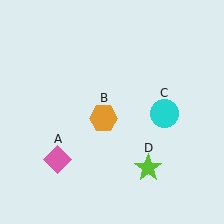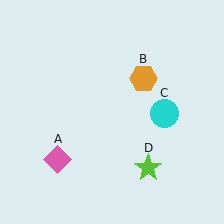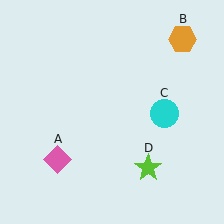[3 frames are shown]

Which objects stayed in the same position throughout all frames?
Pink diamond (object A) and cyan circle (object C) and lime star (object D) remained stationary.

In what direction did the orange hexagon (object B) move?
The orange hexagon (object B) moved up and to the right.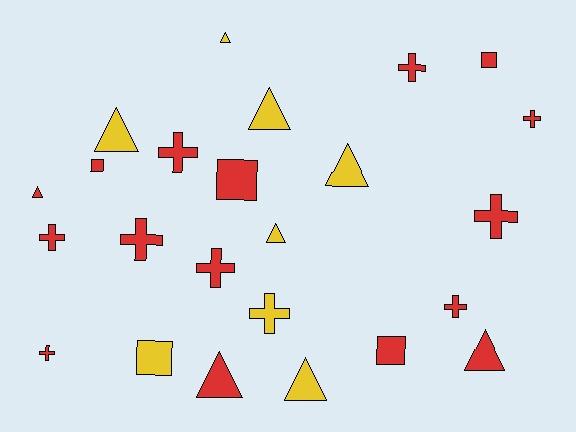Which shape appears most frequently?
Cross, with 10 objects.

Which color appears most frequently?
Red, with 16 objects.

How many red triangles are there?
There are 3 red triangles.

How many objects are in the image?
There are 24 objects.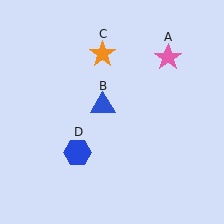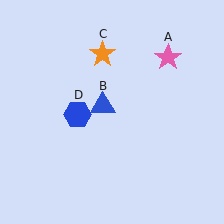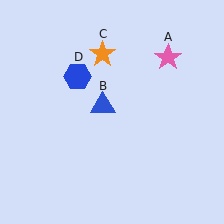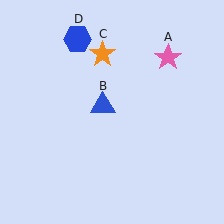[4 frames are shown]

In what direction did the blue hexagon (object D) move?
The blue hexagon (object D) moved up.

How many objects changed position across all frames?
1 object changed position: blue hexagon (object D).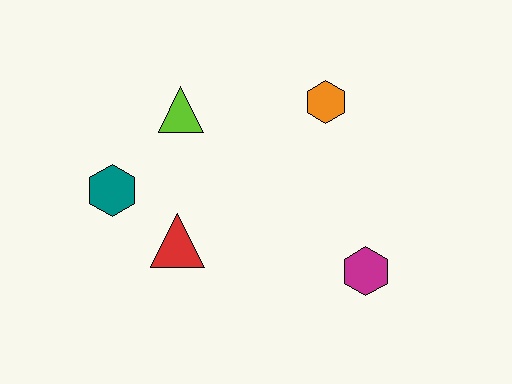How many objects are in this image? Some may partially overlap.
There are 5 objects.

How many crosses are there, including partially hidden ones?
There are no crosses.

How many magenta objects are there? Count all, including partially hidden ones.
There is 1 magenta object.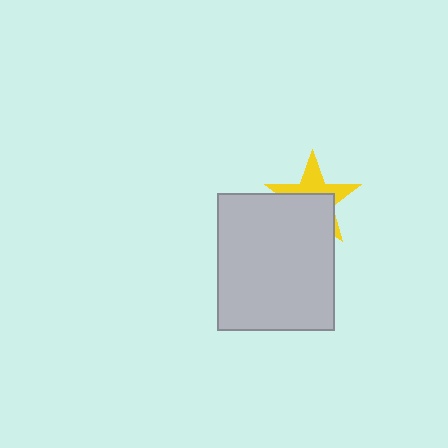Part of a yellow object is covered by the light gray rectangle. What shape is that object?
It is a star.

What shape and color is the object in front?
The object in front is a light gray rectangle.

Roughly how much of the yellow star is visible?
About half of it is visible (roughly 46%).